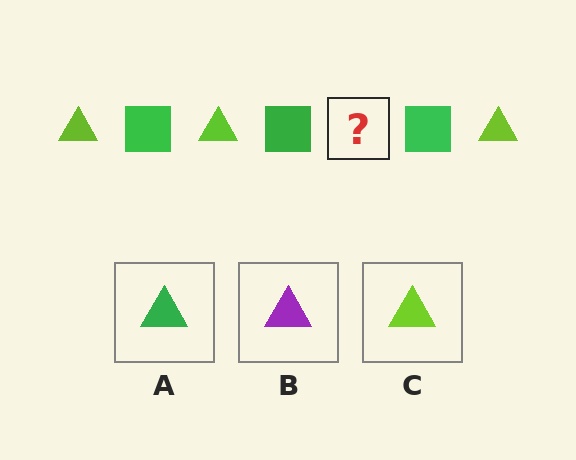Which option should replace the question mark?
Option C.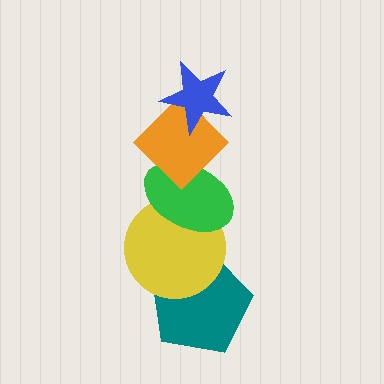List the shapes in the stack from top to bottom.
From top to bottom: the blue star, the orange diamond, the green ellipse, the yellow circle, the teal pentagon.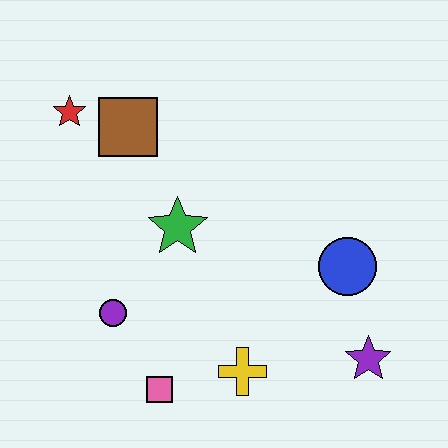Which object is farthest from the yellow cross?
The red star is farthest from the yellow cross.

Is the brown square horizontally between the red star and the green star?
Yes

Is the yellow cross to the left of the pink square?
No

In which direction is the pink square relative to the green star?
The pink square is below the green star.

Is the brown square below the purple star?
No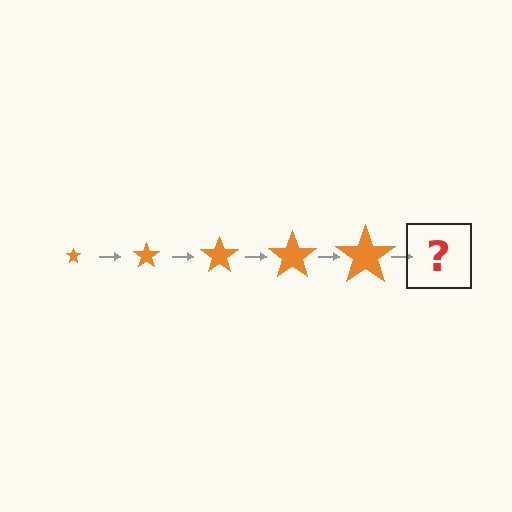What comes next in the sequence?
The next element should be an orange star, larger than the previous one.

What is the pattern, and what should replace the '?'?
The pattern is that the star gets progressively larger each step. The '?' should be an orange star, larger than the previous one.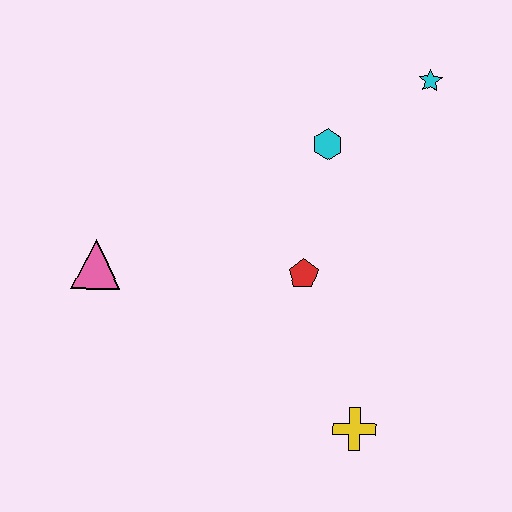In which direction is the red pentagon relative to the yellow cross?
The red pentagon is above the yellow cross.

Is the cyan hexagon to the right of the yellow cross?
No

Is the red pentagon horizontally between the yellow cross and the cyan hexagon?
No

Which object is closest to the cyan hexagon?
The cyan star is closest to the cyan hexagon.